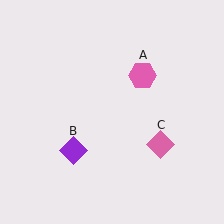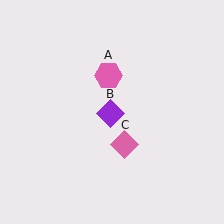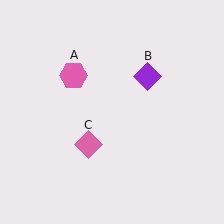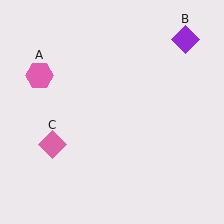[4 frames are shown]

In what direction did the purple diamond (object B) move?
The purple diamond (object B) moved up and to the right.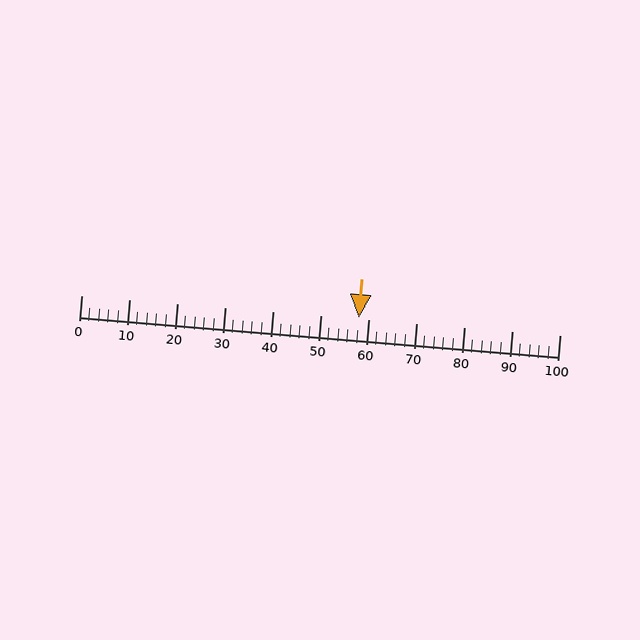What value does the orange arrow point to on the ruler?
The orange arrow points to approximately 58.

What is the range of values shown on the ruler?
The ruler shows values from 0 to 100.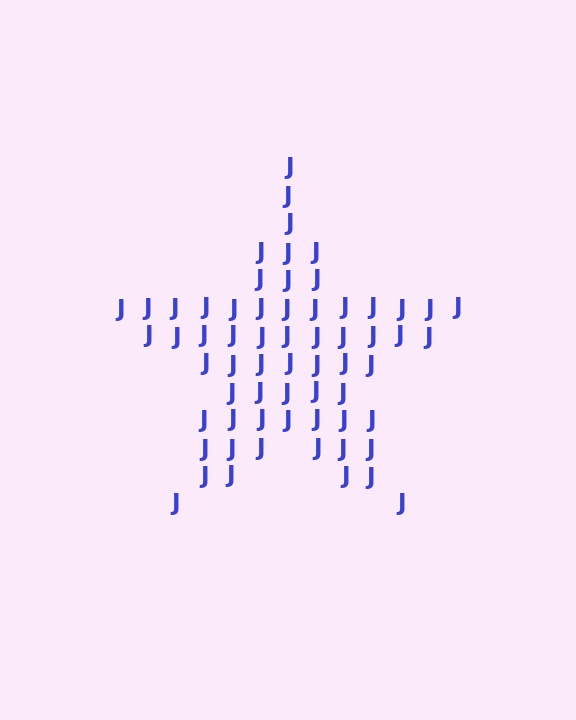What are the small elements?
The small elements are letter J's.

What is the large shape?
The large shape is a star.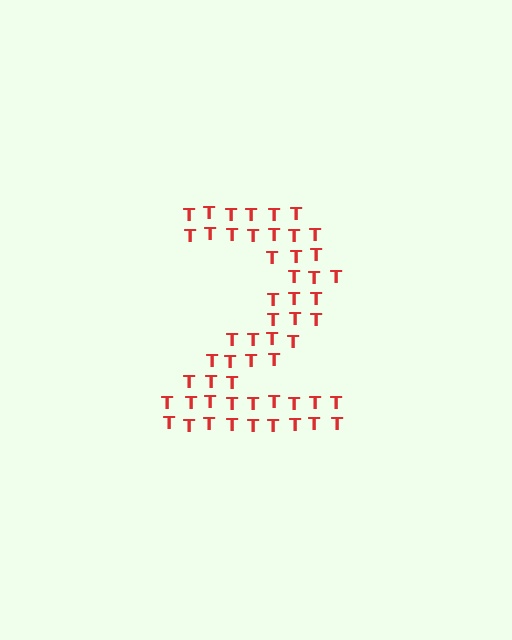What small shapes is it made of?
It is made of small letter T's.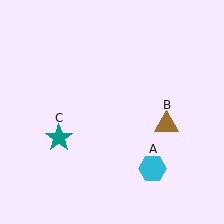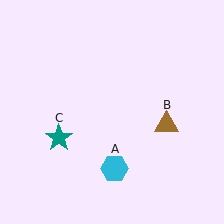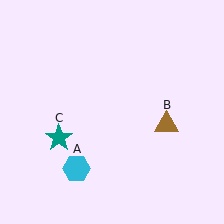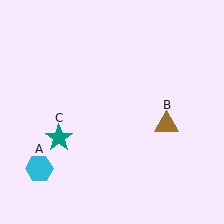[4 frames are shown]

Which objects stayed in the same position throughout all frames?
Brown triangle (object B) and teal star (object C) remained stationary.